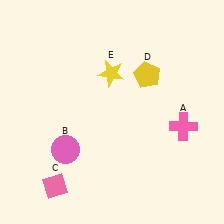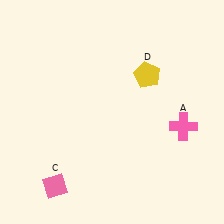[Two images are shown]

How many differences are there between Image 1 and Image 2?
There are 2 differences between the two images.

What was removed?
The pink circle (B), the yellow star (E) were removed in Image 2.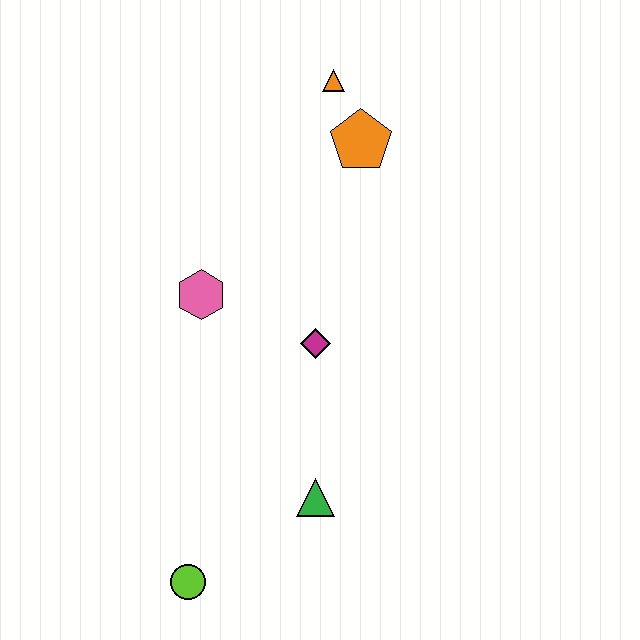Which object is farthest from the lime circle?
The orange triangle is farthest from the lime circle.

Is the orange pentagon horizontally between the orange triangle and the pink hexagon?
No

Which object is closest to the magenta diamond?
The pink hexagon is closest to the magenta diamond.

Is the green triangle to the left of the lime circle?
No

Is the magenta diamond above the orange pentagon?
No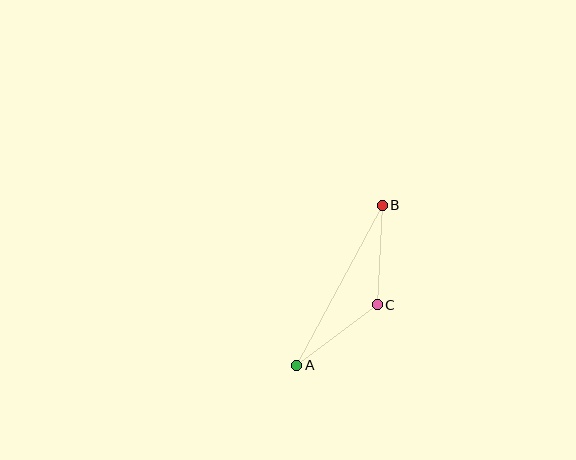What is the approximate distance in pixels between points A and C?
The distance between A and C is approximately 101 pixels.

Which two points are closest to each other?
Points B and C are closest to each other.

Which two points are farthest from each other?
Points A and B are farthest from each other.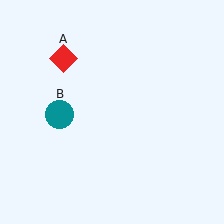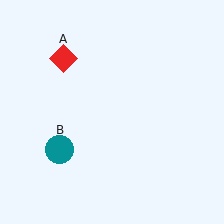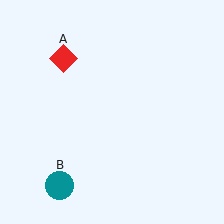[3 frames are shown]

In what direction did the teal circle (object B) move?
The teal circle (object B) moved down.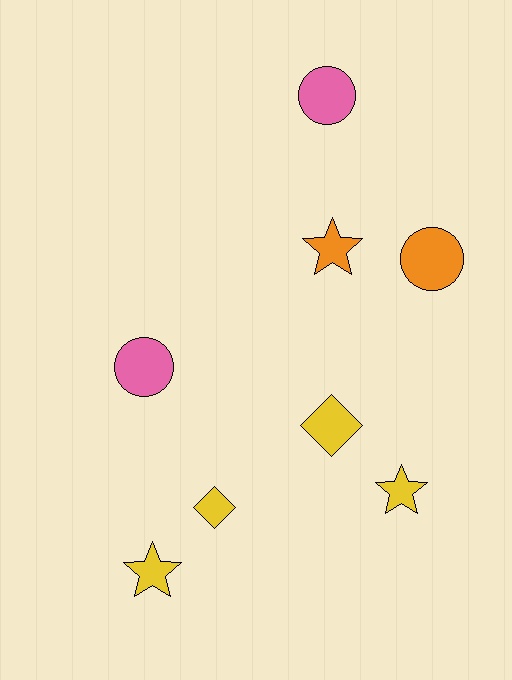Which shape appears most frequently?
Circle, with 3 objects.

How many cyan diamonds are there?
There are no cyan diamonds.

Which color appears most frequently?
Yellow, with 4 objects.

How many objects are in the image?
There are 8 objects.